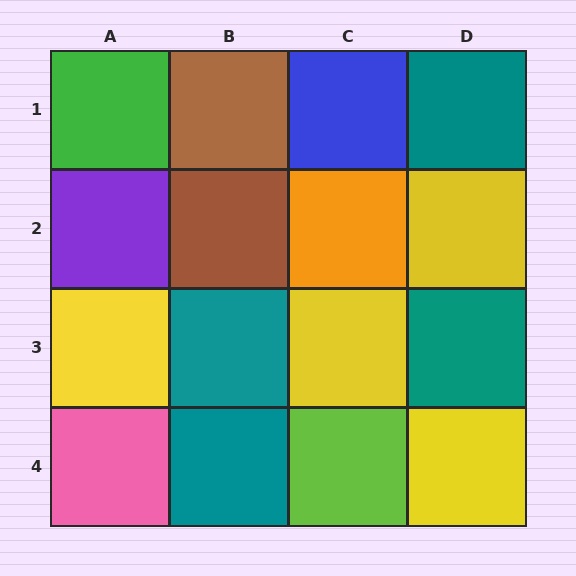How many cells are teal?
4 cells are teal.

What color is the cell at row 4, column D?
Yellow.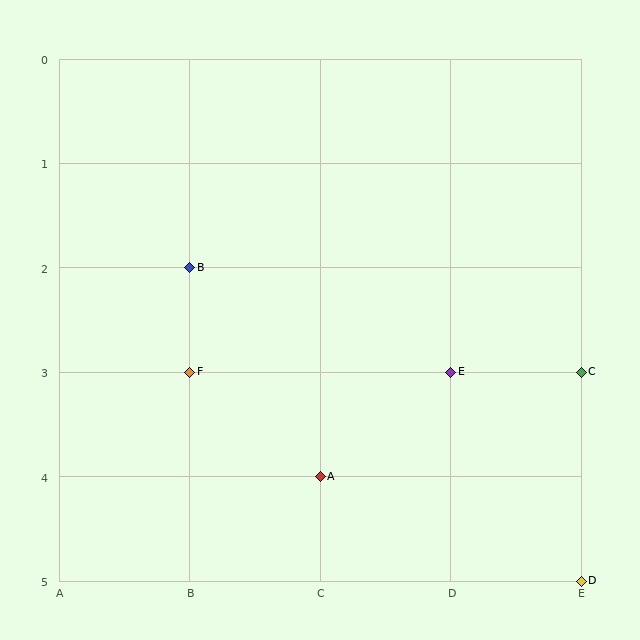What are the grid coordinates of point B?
Point B is at grid coordinates (B, 2).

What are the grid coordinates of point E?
Point E is at grid coordinates (D, 3).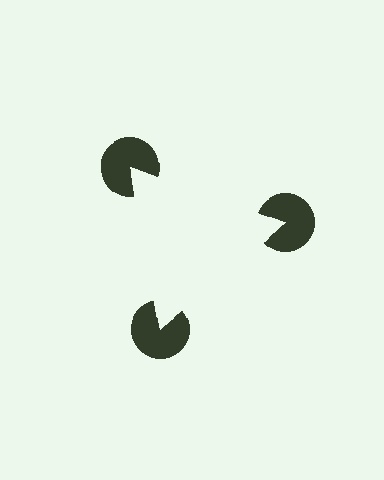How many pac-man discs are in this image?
There are 3 — one at each vertex of the illusory triangle.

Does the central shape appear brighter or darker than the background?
It typically appears slightly brighter than the background, even though no actual brightness change is drawn.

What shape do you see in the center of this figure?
An illusory triangle — its edges are inferred from the aligned wedge cuts in the pac-man discs, not physically drawn.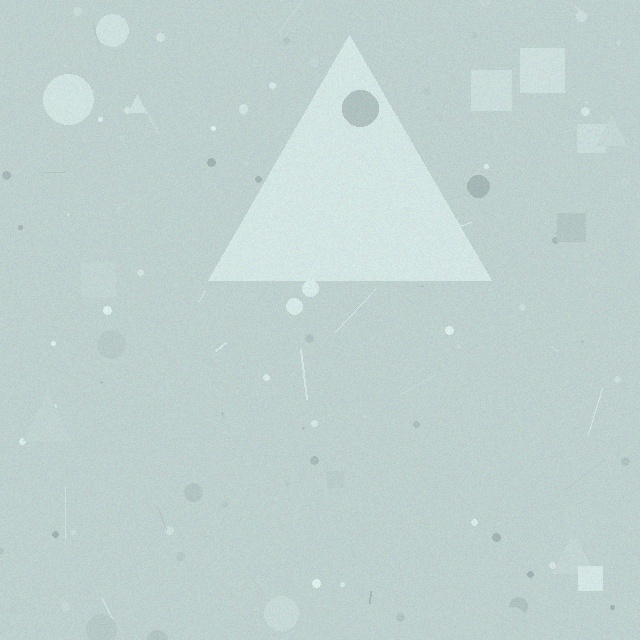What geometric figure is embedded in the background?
A triangle is embedded in the background.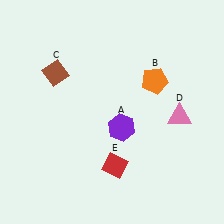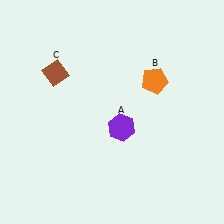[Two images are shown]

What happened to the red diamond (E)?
The red diamond (E) was removed in Image 2. It was in the bottom-right area of Image 1.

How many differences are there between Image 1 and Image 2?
There are 2 differences between the two images.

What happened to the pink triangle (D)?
The pink triangle (D) was removed in Image 2. It was in the bottom-right area of Image 1.